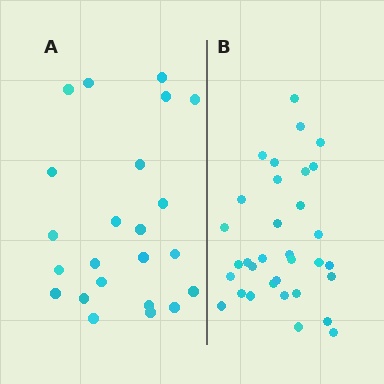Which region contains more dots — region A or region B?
Region B (the right region) has more dots.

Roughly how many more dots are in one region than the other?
Region B has roughly 10 or so more dots than region A.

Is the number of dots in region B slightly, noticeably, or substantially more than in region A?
Region B has noticeably more, but not dramatically so. The ratio is roughly 1.4 to 1.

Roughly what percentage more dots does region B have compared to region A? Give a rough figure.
About 45% more.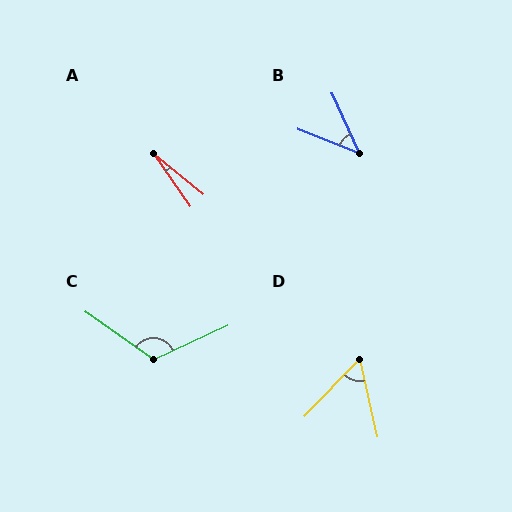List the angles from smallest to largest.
A (17°), B (44°), D (57°), C (120°).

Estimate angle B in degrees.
Approximately 44 degrees.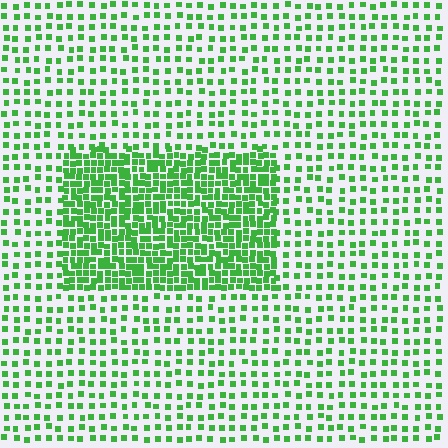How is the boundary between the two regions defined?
The boundary is defined by a change in element density (approximately 2.4x ratio). All elements are the same color, size, and shape.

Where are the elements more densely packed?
The elements are more densely packed inside the rectangle boundary.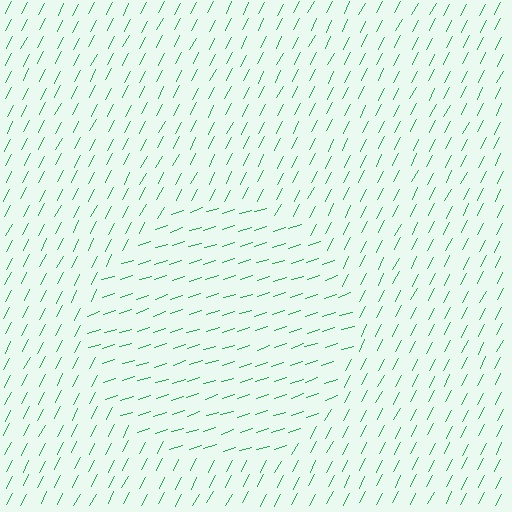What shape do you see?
I see a circle.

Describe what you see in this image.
The image is filled with small green line segments. A circle region in the image has lines oriented differently from the surrounding lines, creating a visible texture boundary.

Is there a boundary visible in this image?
Yes, there is a texture boundary formed by a change in line orientation.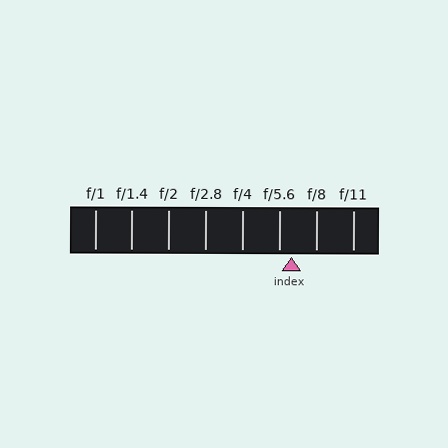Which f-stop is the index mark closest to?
The index mark is closest to f/5.6.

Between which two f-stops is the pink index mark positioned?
The index mark is between f/5.6 and f/8.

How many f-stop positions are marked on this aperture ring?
There are 8 f-stop positions marked.